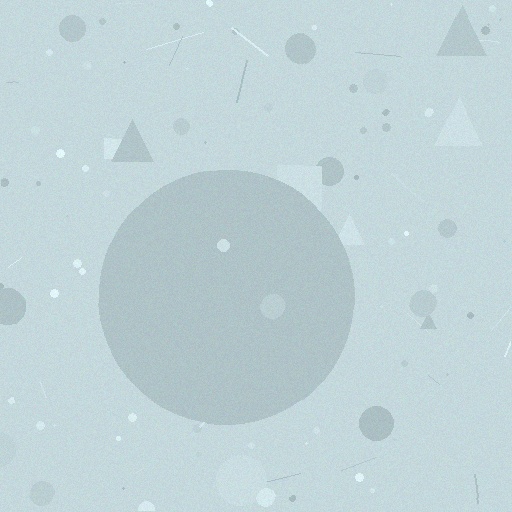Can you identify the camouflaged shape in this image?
The camouflaged shape is a circle.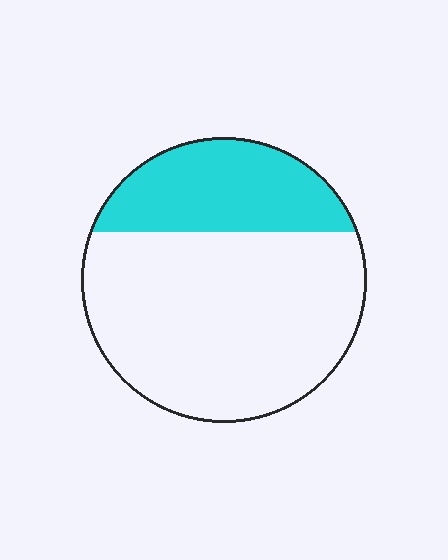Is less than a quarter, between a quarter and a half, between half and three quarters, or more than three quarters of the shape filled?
Between a quarter and a half.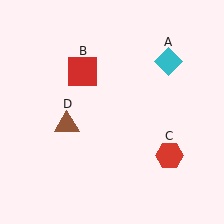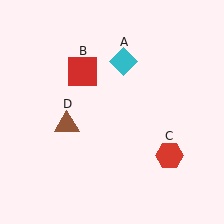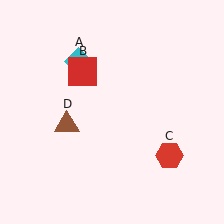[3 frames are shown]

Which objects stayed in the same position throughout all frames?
Red square (object B) and red hexagon (object C) and brown triangle (object D) remained stationary.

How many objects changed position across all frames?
1 object changed position: cyan diamond (object A).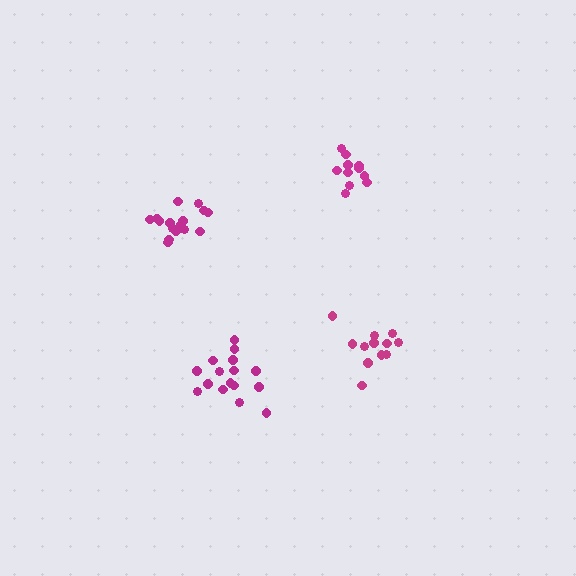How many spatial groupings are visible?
There are 4 spatial groupings.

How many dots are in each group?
Group 1: 11 dots, Group 2: 12 dots, Group 3: 16 dots, Group 4: 16 dots (55 total).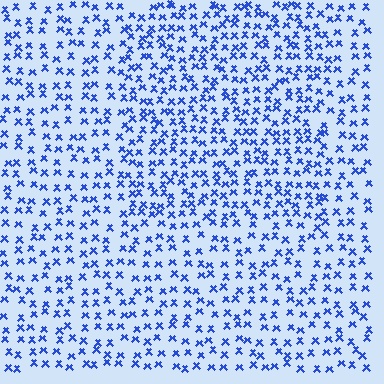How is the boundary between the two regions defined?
The boundary is defined by a change in element density (approximately 1.5x ratio). All elements are the same color, size, and shape.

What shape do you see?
I see a rectangle.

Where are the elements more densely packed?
The elements are more densely packed inside the rectangle boundary.